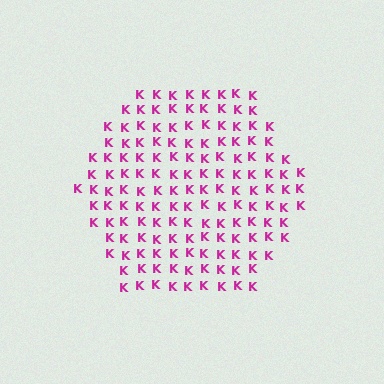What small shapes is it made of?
It is made of small letter K's.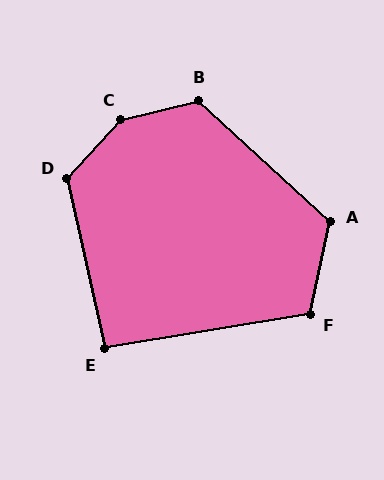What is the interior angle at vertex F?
Approximately 112 degrees (obtuse).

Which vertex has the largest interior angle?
C, at approximately 147 degrees.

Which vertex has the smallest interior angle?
E, at approximately 93 degrees.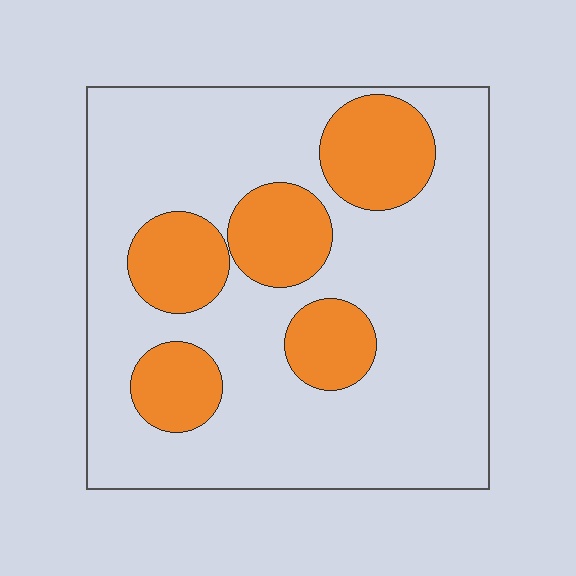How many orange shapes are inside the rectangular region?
5.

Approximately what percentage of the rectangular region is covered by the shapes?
Approximately 25%.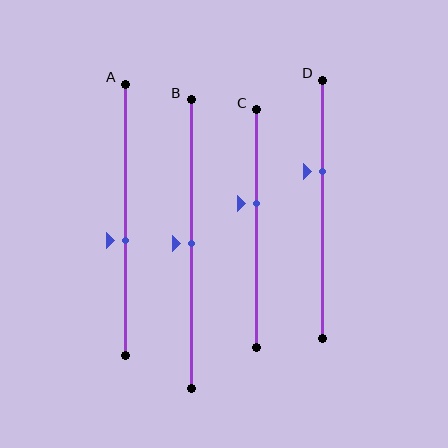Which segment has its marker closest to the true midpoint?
Segment B has its marker closest to the true midpoint.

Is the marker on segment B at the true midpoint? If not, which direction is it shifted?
Yes, the marker on segment B is at the true midpoint.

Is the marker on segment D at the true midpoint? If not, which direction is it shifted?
No, the marker on segment D is shifted upward by about 15% of the segment length.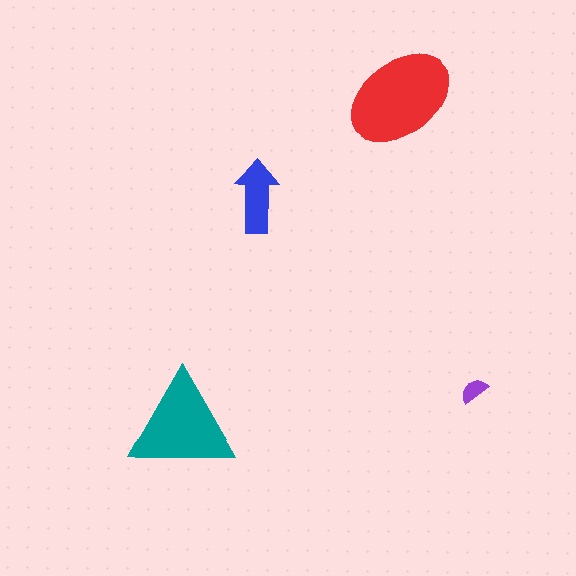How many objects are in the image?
There are 4 objects in the image.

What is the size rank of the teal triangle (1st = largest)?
2nd.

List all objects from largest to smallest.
The red ellipse, the teal triangle, the blue arrow, the purple semicircle.